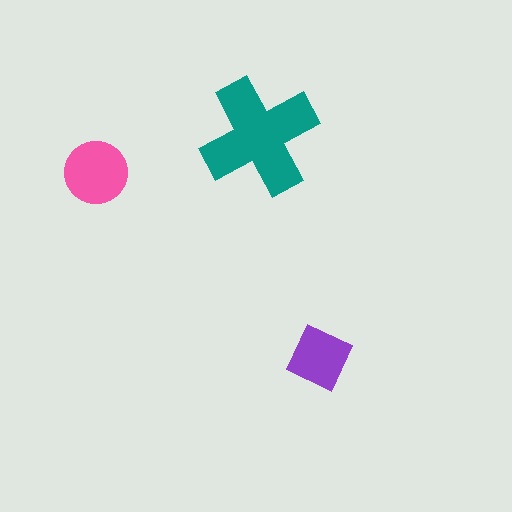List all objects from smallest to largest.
The purple square, the pink circle, the teal cross.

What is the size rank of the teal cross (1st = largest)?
1st.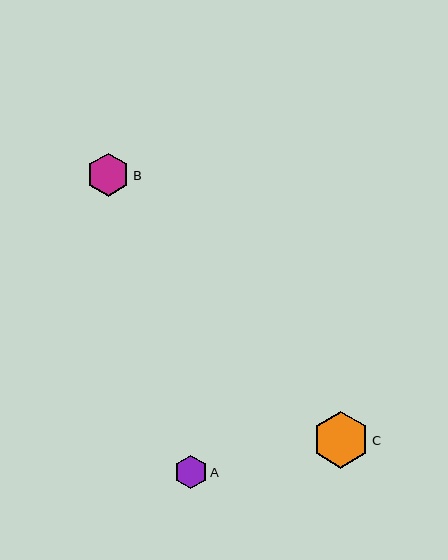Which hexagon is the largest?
Hexagon C is the largest with a size of approximately 57 pixels.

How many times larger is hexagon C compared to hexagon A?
Hexagon C is approximately 1.7 times the size of hexagon A.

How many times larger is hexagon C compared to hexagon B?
Hexagon C is approximately 1.3 times the size of hexagon B.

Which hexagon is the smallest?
Hexagon A is the smallest with a size of approximately 33 pixels.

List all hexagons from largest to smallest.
From largest to smallest: C, B, A.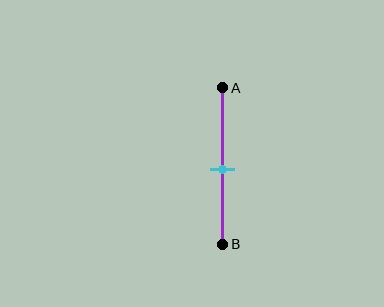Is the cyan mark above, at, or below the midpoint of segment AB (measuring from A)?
The cyan mark is approximately at the midpoint of segment AB.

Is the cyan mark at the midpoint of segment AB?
Yes, the mark is approximately at the midpoint.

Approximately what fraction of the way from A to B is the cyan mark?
The cyan mark is approximately 50% of the way from A to B.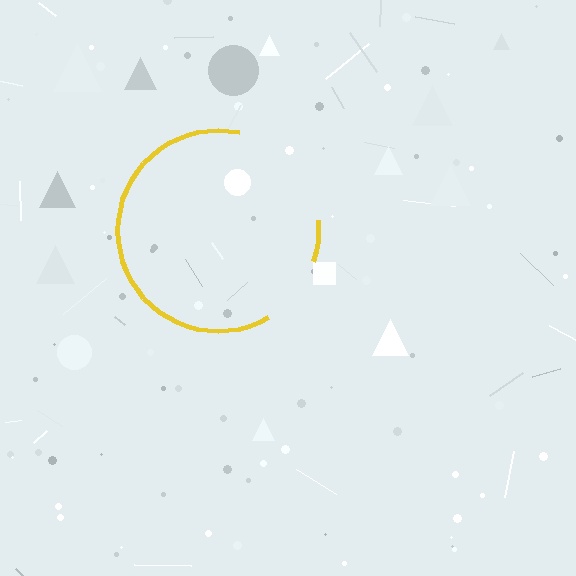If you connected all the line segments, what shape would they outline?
They would outline a circle.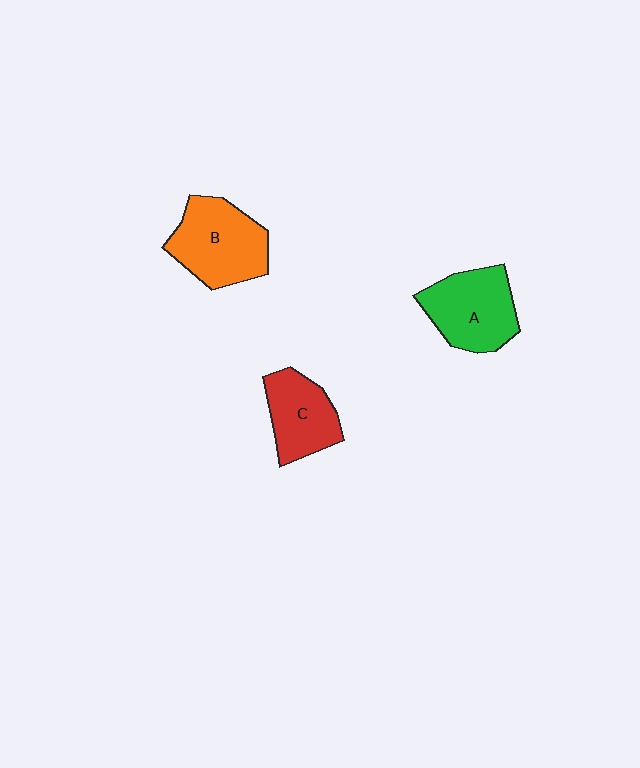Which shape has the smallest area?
Shape C (red).